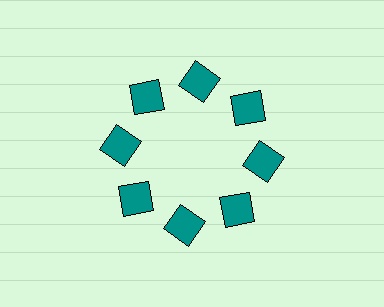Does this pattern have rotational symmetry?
Yes, this pattern has 8-fold rotational symmetry. It looks the same after rotating 45 degrees around the center.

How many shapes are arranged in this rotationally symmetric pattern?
There are 8 shapes, arranged in 8 groups of 1.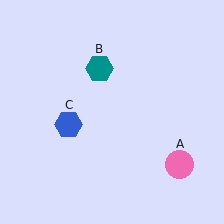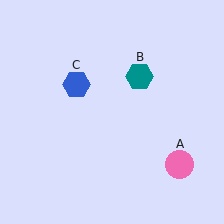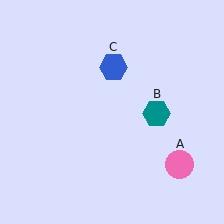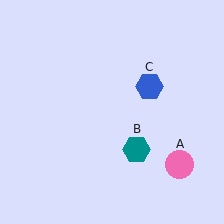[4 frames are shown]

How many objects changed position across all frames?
2 objects changed position: teal hexagon (object B), blue hexagon (object C).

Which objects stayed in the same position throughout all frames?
Pink circle (object A) remained stationary.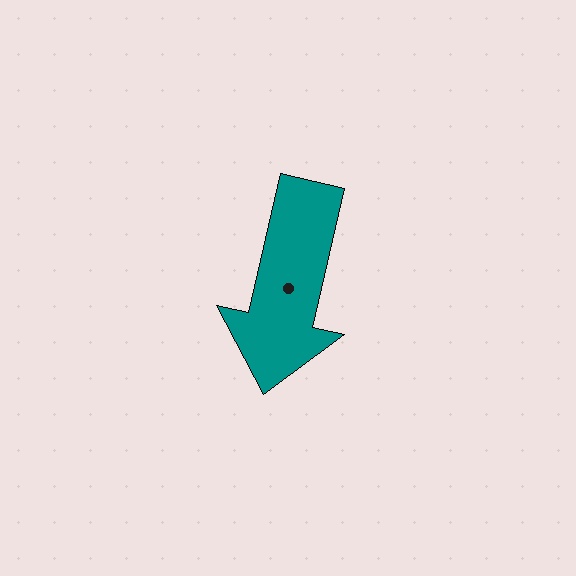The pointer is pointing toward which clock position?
Roughly 6 o'clock.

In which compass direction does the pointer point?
South.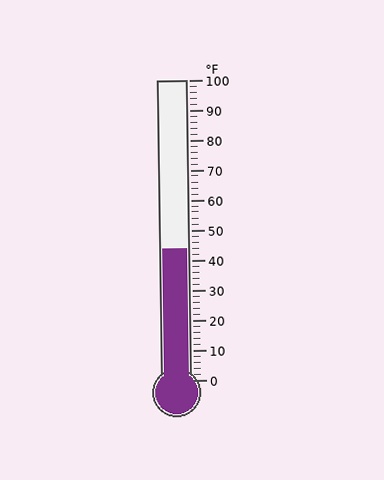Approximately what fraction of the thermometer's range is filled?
The thermometer is filled to approximately 45% of its range.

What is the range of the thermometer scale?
The thermometer scale ranges from 0°F to 100°F.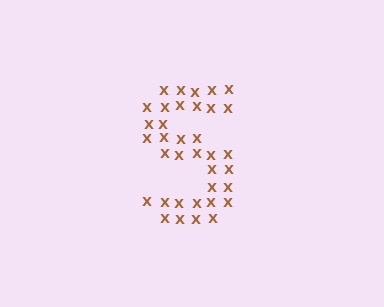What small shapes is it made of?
It is made of small letter X's.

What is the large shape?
The large shape is the letter S.